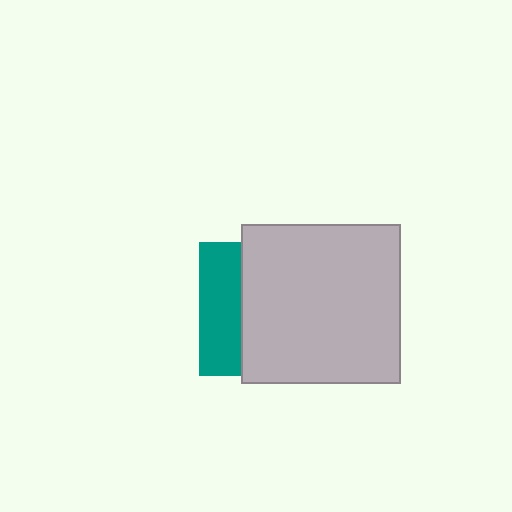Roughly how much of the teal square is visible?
A small part of it is visible (roughly 31%).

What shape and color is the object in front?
The object in front is a light gray square.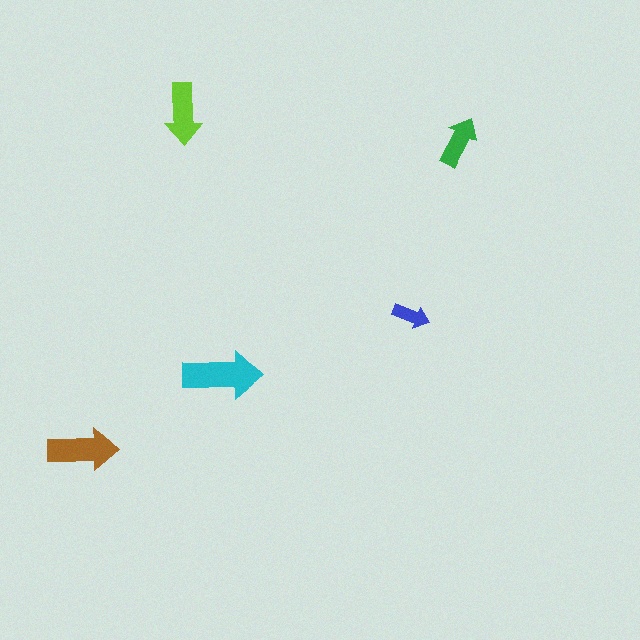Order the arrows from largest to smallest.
the cyan one, the brown one, the lime one, the green one, the blue one.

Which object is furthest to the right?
The green arrow is rightmost.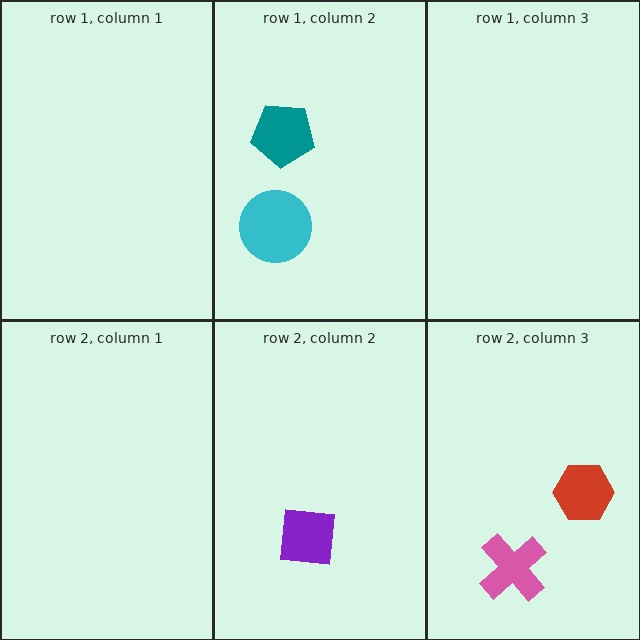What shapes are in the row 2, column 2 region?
The purple square.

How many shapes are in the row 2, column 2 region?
1.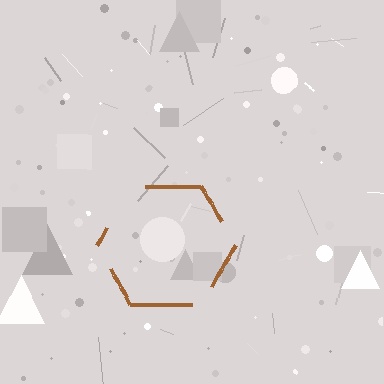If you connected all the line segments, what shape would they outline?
They would outline a hexagon.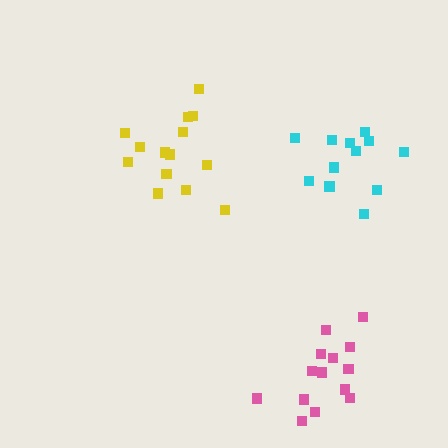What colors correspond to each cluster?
The clusters are colored: pink, cyan, yellow.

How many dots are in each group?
Group 1: 14 dots, Group 2: 12 dots, Group 3: 14 dots (40 total).